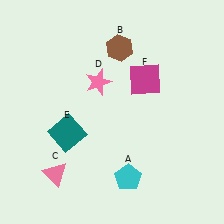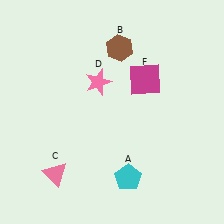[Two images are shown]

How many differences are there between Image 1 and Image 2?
There is 1 difference between the two images.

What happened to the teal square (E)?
The teal square (E) was removed in Image 2. It was in the bottom-left area of Image 1.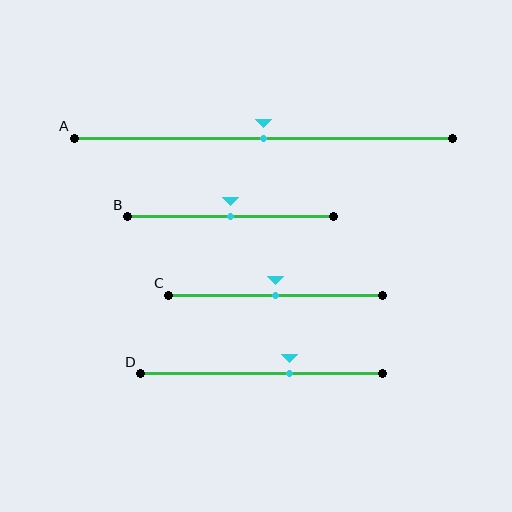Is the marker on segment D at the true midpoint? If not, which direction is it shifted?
No, the marker on segment D is shifted to the right by about 12% of the segment length.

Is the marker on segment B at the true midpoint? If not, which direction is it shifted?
Yes, the marker on segment B is at the true midpoint.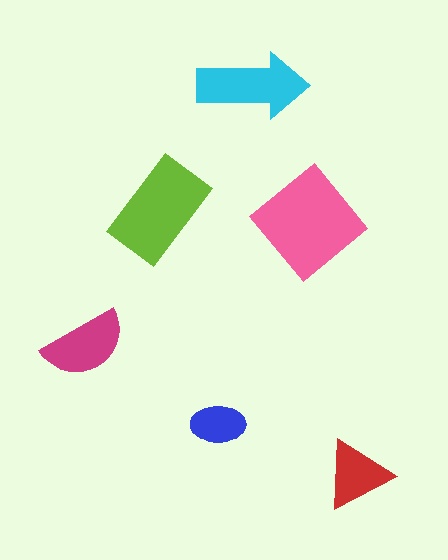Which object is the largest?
The pink diamond.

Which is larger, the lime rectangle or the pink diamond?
The pink diamond.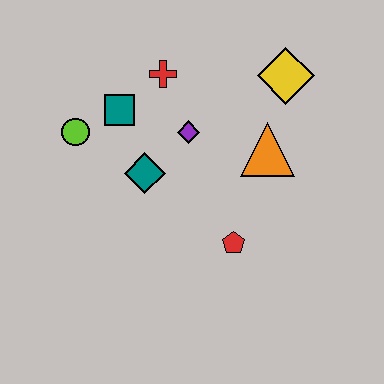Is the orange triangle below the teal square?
Yes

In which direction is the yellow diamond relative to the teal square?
The yellow diamond is to the right of the teal square.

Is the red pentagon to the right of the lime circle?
Yes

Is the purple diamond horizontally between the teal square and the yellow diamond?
Yes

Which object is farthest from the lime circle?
The yellow diamond is farthest from the lime circle.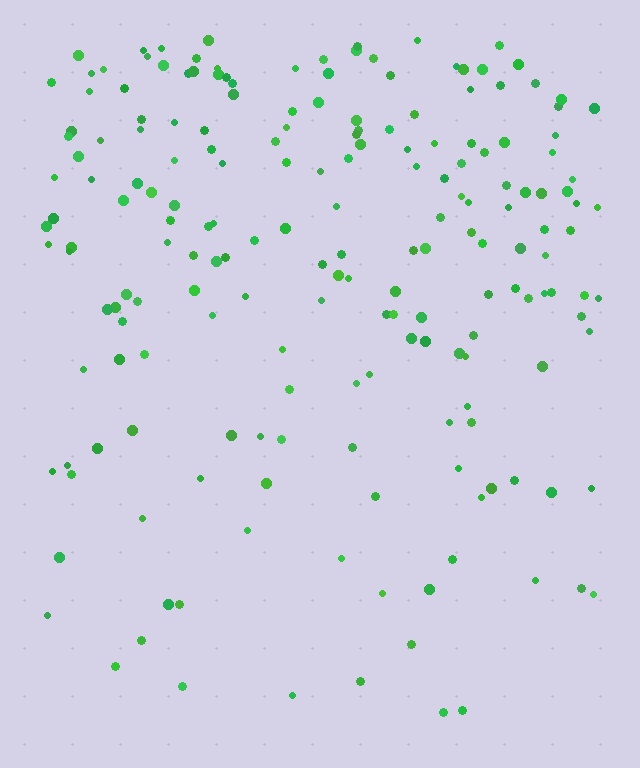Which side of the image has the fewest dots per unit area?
The bottom.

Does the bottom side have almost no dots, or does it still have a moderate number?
Still a moderate number, just noticeably fewer than the top.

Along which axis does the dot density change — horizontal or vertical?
Vertical.